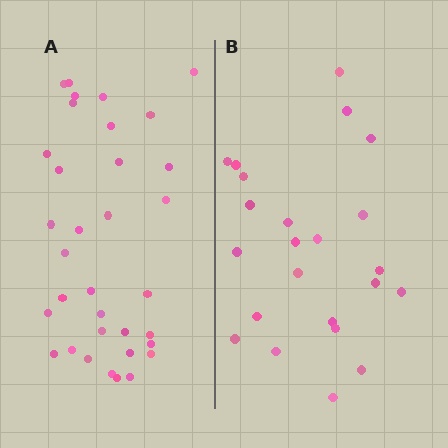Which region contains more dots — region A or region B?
Region A (the left region) has more dots.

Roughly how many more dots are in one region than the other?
Region A has roughly 12 or so more dots than region B.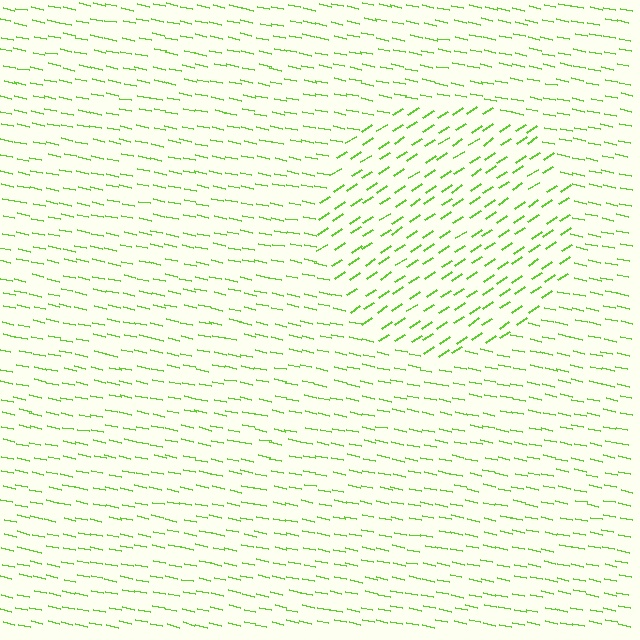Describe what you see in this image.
The image is filled with small lime line segments. A circle region in the image has lines oriented differently from the surrounding lines, creating a visible texture boundary.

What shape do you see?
I see a circle.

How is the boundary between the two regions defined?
The boundary is defined purely by a change in line orientation (approximately 45 degrees difference). All lines are the same color and thickness.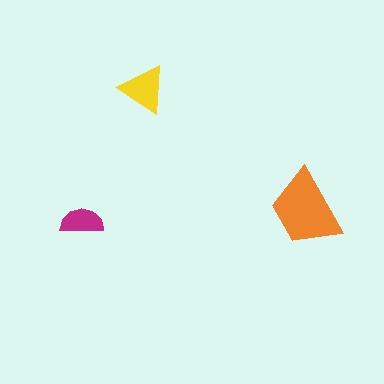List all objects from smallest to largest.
The magenta semicircle, the yellow triangle, the orange trapezoid.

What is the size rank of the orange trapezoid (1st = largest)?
1st.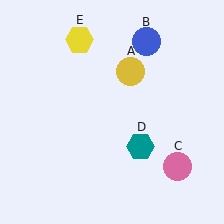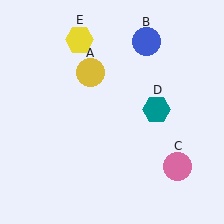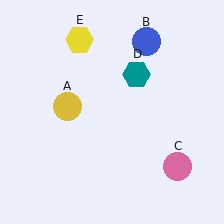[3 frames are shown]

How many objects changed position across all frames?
2 objects changed position: yellow circle (object A), teal hexagon (object D).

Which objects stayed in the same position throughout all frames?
Blue circle (object B) and pink circle (object C) and yellow hexagon (object E) remained stationary.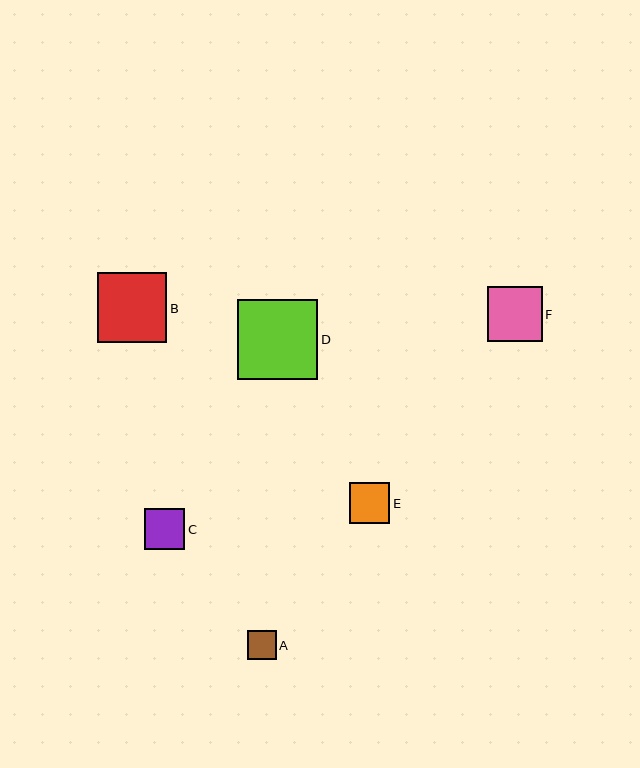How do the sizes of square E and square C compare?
Square E and square C are approximately the same size.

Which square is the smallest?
Square A is the smallest with a size of approximately 29 pixels.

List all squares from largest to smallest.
From largest to smallest: D, B, F, E, C, A.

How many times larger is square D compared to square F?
Square D is approximately 1.5 times the size of square F.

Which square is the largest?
Square D is the largest with a size of approximately 80 pixels.